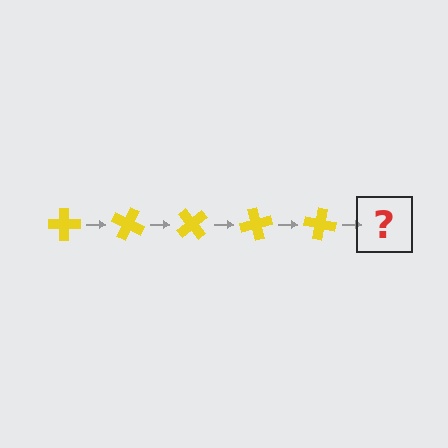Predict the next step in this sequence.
The next step is a yellow cross rotated 125 degrees.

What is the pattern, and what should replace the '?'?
The pattern is that the cross rotates 25 degrees each step. The '?' should be a yellow cross rotated 125 degrees.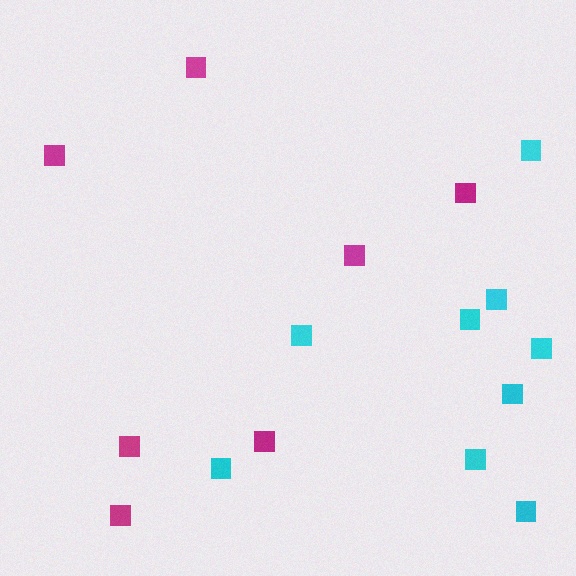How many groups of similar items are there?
There are 2 groups: one group of cyan squares (9) and one group of magenta squares (7).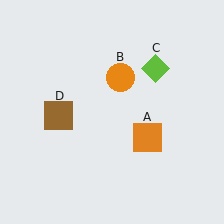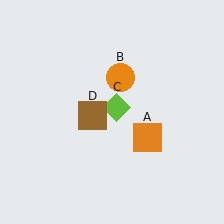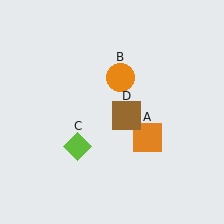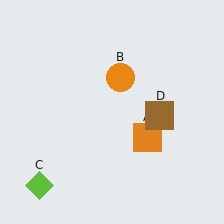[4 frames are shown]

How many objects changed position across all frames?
2 objects changed position: lime diamond (object C), brown square (object D).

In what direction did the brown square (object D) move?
The brown square (object D) moved right.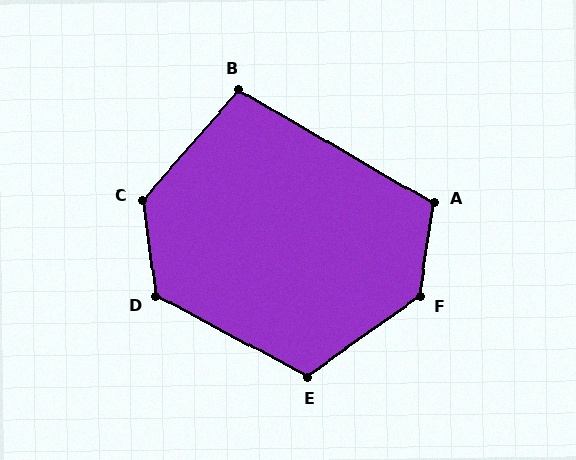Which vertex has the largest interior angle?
F, at approximately 134 degrees.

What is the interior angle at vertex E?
Approximately 117 degrees (obtuse).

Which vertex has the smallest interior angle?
B, at approximately 101 degrees.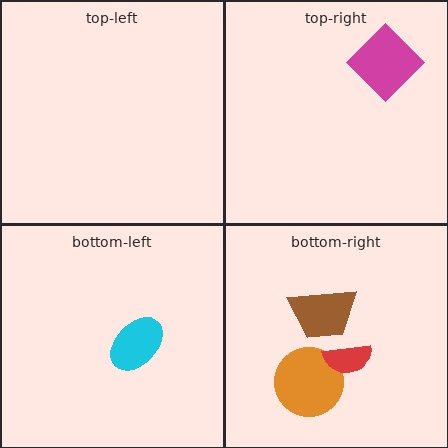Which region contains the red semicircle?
The bottom-right region.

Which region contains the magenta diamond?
The top-right region.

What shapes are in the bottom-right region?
The brown trapezoid, the orange circle, the red semicircle.